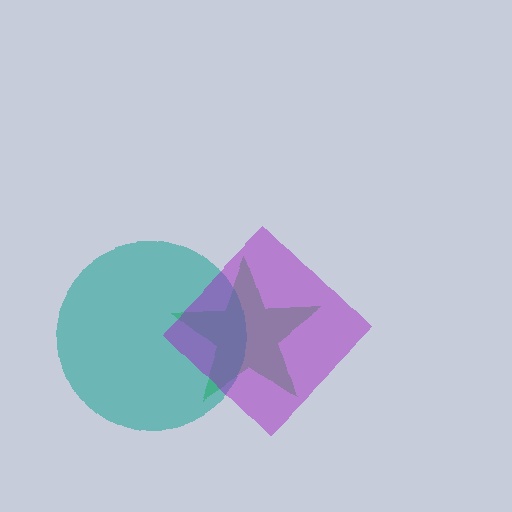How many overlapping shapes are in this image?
There are 3 overlapping shapes in the image.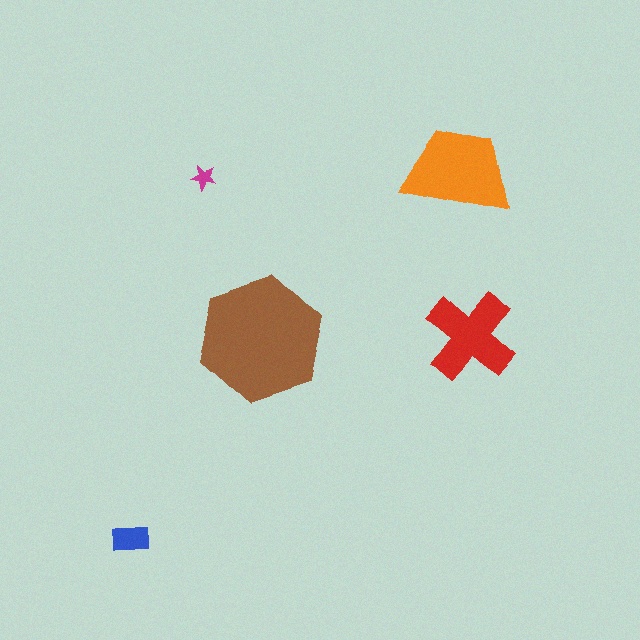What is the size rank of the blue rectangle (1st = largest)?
4th.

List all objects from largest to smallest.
The brown hexagon, the orange trapezoid, the red cross, the blue rectangle, the magenta star.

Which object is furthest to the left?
The blue rectangle is leftmost.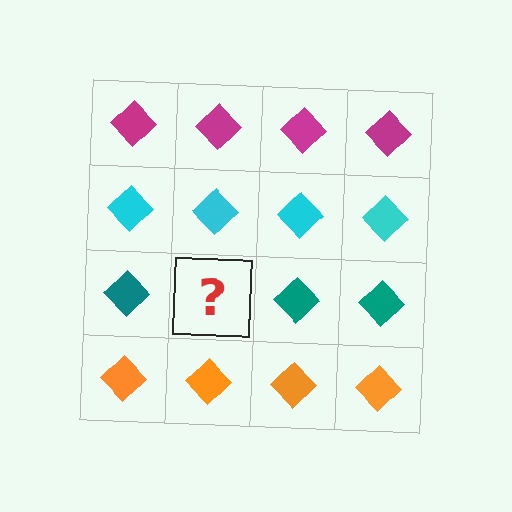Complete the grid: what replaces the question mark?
The question mark should be replaced with a teal diamond.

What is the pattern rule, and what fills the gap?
The rule is that each row has a consistent color. The gap should be filled with a teal diamond.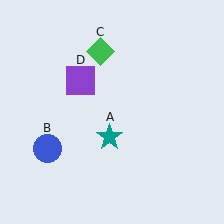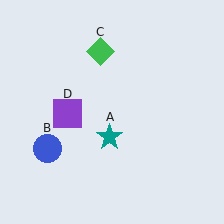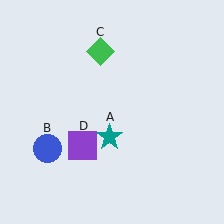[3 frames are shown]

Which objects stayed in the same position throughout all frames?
Teal star (object A) and blue circle (object B) and green diamond (object C) remained stationary.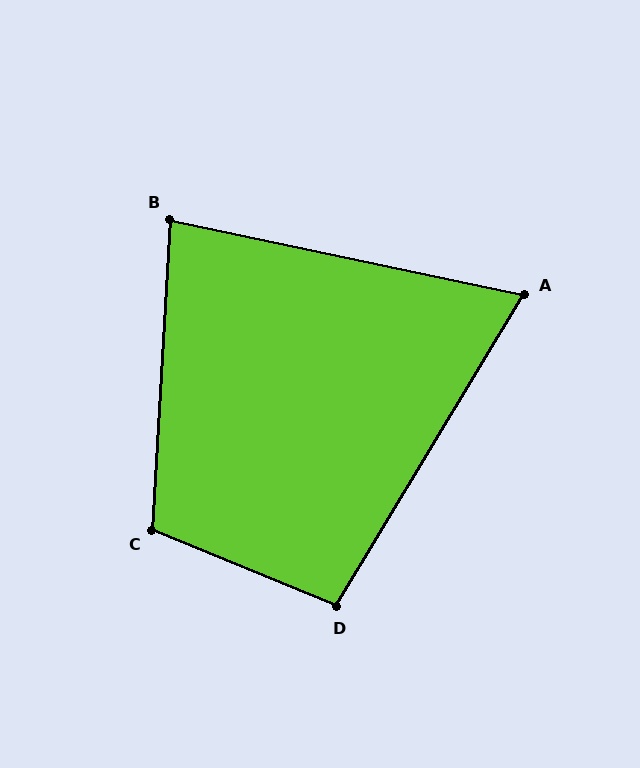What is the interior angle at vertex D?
Approximately 99 degrees (obtuse).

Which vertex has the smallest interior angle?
A, at approximately 71 degrees.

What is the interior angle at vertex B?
Approximately 81 degrees (acute).